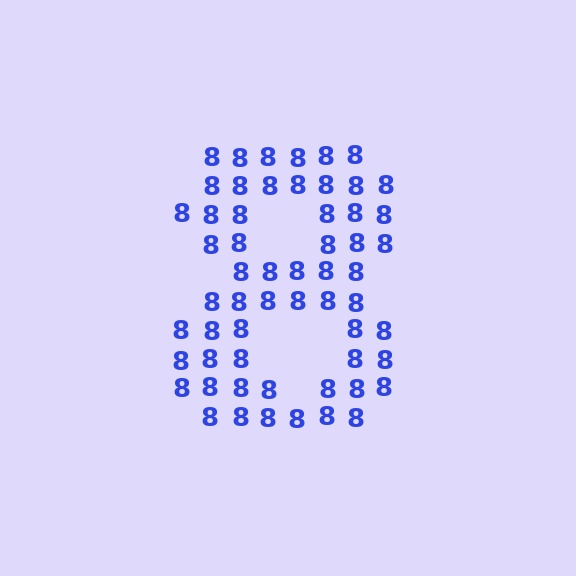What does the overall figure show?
The overall figure shows the digit 8.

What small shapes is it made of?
It is made of small digit 8's.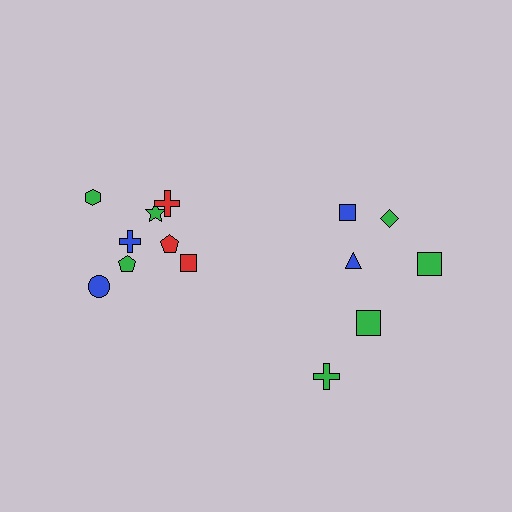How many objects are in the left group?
There are 8 objects.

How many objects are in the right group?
There are 6 objects.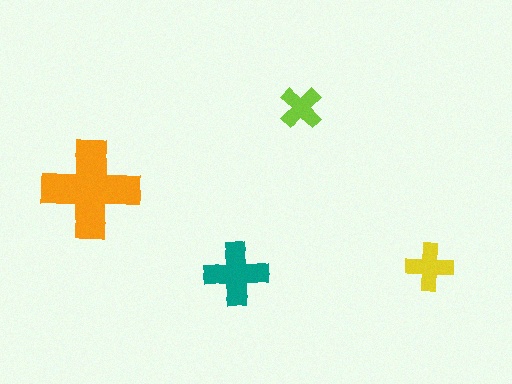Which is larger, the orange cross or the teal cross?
The orange one.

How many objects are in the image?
There are 4 objects in the image.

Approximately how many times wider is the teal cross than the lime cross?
About 1.5 times wider.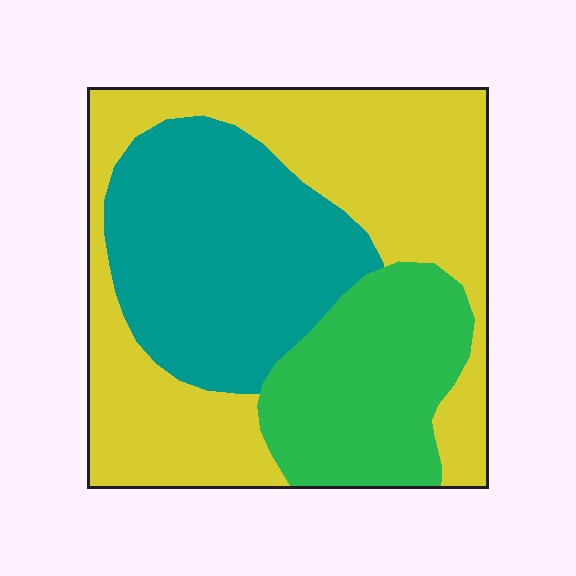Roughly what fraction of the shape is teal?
Teal covers roughly 30% of the shape.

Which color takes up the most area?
Yellow, at roughly 45%.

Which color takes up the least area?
Green, at roughly 20%.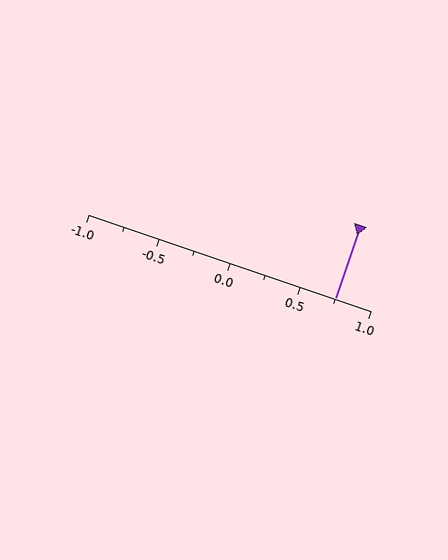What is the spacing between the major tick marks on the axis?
The major ticks are spaced 0.5 apart.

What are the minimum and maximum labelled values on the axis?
The axis runs from -1.0 to 1.0.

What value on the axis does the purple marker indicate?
The marker indicates approximately 0.75.